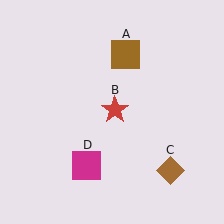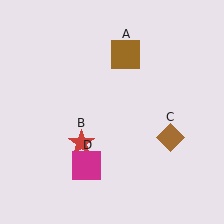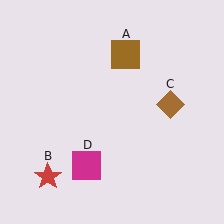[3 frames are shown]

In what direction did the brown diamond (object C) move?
The brown diamond (object C) moved up.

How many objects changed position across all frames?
2 objects changed position: red star (object B), brown diamond (object C).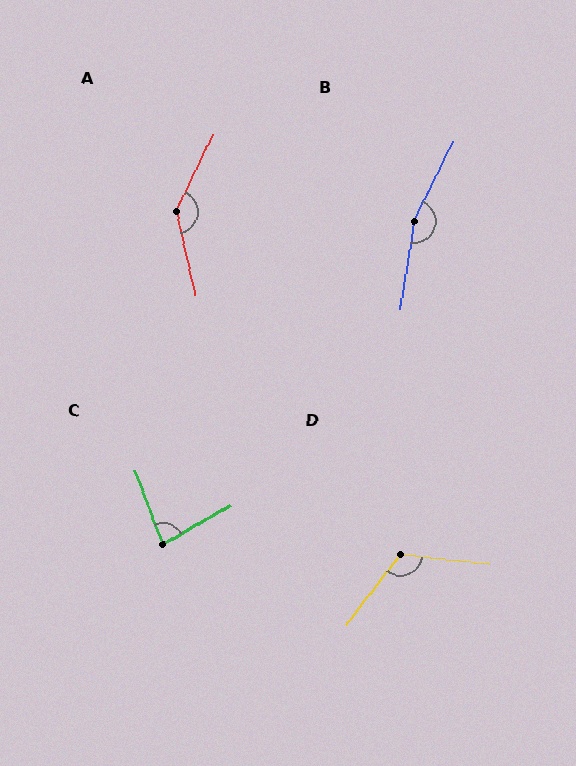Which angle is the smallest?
C, at approximately 81 degrees.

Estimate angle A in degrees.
Approximately 141 degrees.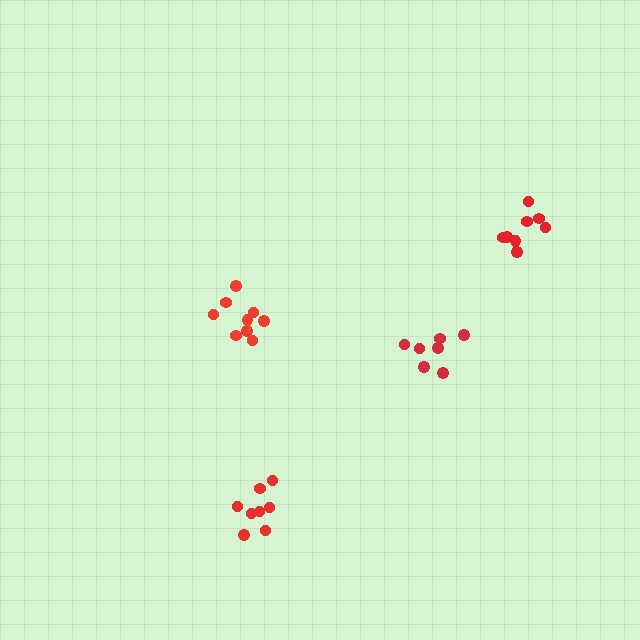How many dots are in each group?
Group 1: 9 dots, Group 2: 8 dots, Group 3: 7 dots, Group 4: 8 dots (32 total).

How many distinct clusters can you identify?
There are 4 distinct clusters.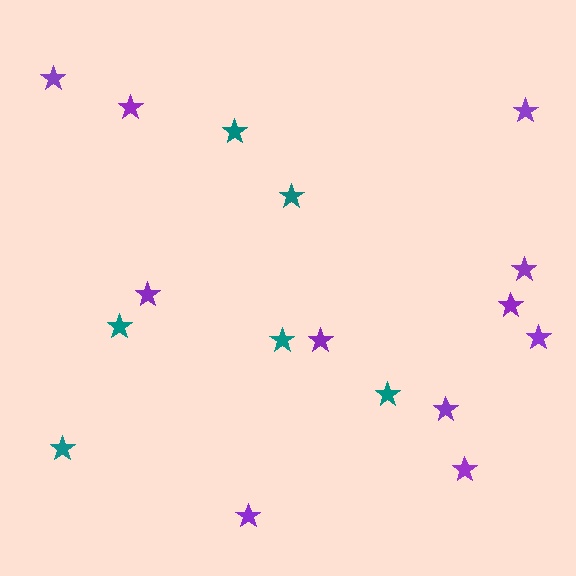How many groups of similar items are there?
There are 2 groups: one group of teal stars (6) and one group of purple stars (11).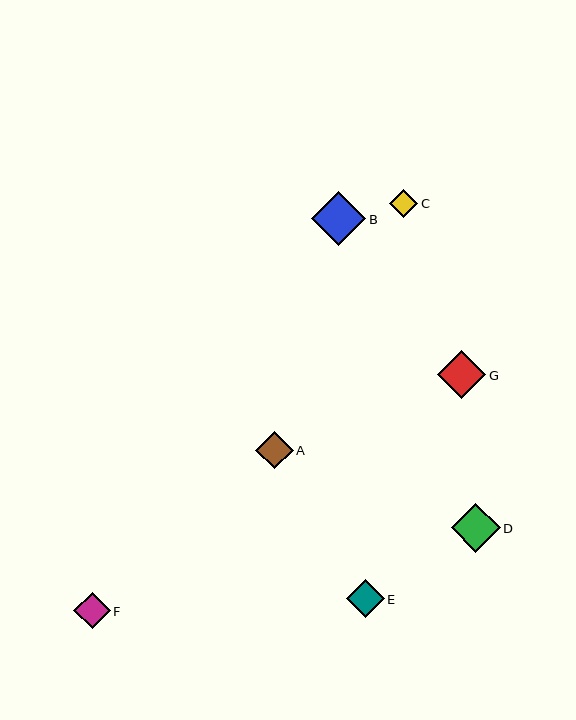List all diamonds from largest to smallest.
From largest to smallest: B, D, G, E, A, F, C.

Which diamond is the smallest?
Diamond C is the smallest with a size of approximately 28 pixels.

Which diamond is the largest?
Diamond B is the largest with a size of approximately 54 pixels.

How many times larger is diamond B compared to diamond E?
Diamond B is approximately 1.4 times the size of diamond E.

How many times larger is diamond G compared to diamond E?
Diamond G is approximately 1.2 times the size of diamond E.